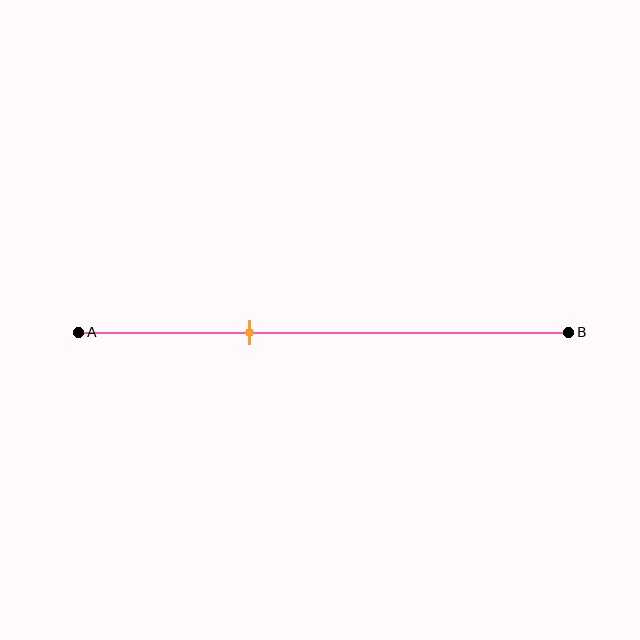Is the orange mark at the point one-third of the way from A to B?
Yes, the mark is approximately at the one-third point.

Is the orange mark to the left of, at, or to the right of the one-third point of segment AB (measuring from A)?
The orange mark is approximately at the one-third point of segment AB.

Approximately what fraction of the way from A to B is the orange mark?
The orange mark is approximately 35% of the way from A to B.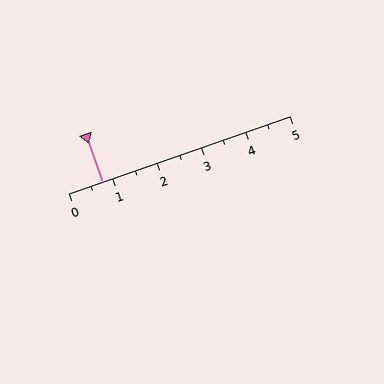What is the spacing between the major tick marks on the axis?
The major ticks are spaced 1 apart.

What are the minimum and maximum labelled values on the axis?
The axis runs from 0 to 5.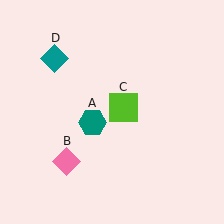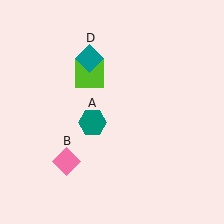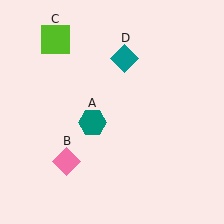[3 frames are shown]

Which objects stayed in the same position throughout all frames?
Teal hexagon (object A) and pink diamond (object B) remained stationary.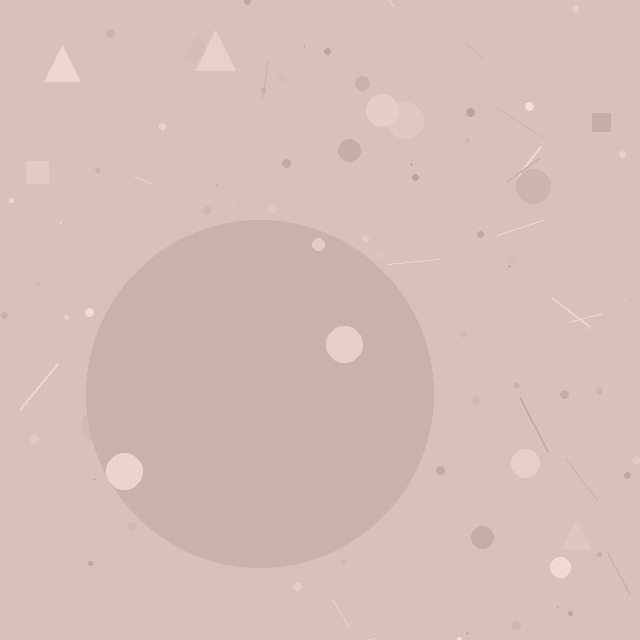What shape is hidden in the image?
A circle is hidden in the image.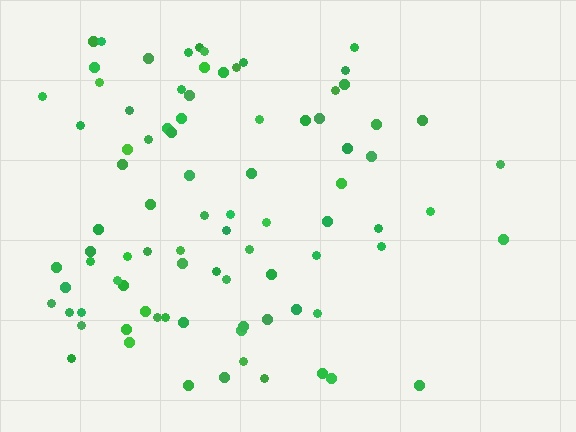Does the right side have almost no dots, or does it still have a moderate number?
Still a moderate number, just noticeably fewer than the left.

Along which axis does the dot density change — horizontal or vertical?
Horizontal.